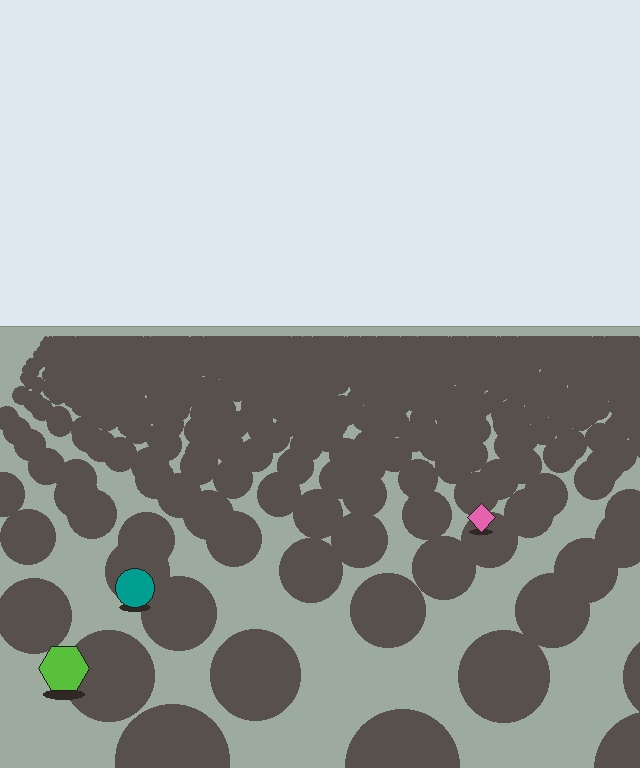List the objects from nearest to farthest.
From nearest to farthest: the lime hexagon, the teal circle, the pink diamond.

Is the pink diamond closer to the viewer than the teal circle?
No. The teal circle is closer — you can tell from the texture gradient: the ground texture is coarser near it.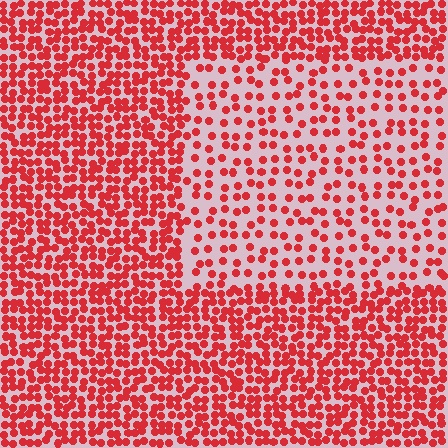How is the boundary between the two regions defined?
The boundary is defined by a change in element density (approximately 2.1x ratio). All elements are the same color, size, and shape.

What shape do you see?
I see a rectangle.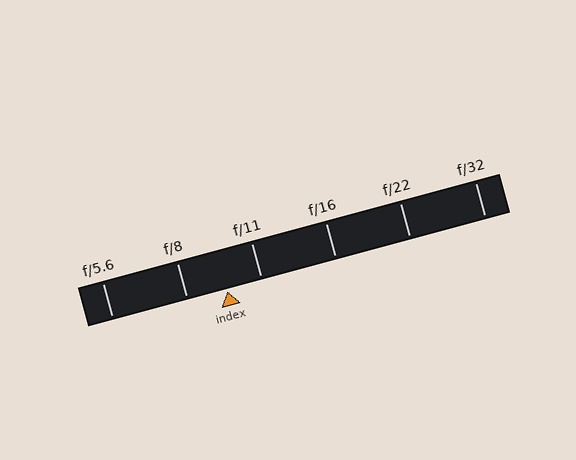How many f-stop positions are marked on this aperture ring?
There are 6 f-stop positions marked.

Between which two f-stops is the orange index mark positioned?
The index mark is between f/8 and f/11.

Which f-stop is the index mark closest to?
The index mark is closest to f/11.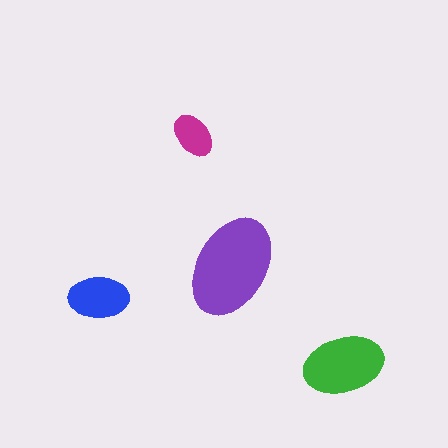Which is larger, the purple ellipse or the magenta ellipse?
The purple one.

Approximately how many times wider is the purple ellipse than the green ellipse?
About 1.5 times wider.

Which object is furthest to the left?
The blue ellipse is leftmost.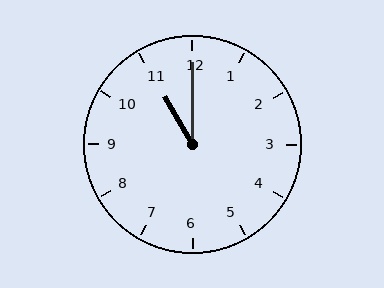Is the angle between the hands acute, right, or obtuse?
It is acute.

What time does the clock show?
11:00.